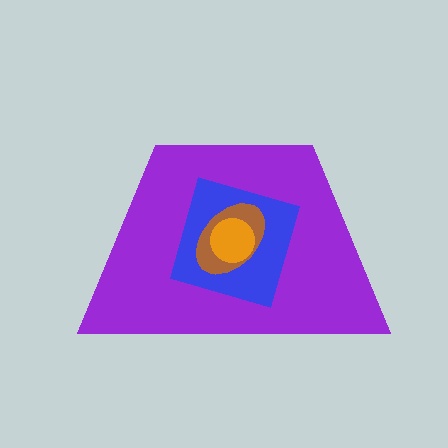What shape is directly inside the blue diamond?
The brown ellipse.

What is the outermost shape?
The purple trapezoid.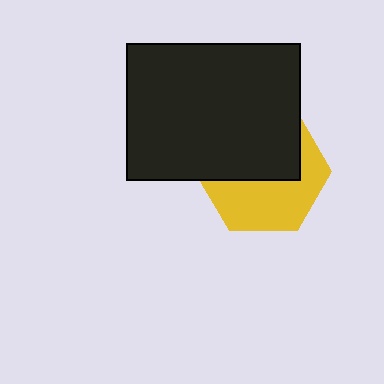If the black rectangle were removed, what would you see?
You would see the complete yellow hexagon.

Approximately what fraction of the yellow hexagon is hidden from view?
Roughly 52% of the yellow hexagon is hidden behind the black rectangle.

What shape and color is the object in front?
The object in front is a black rectangle.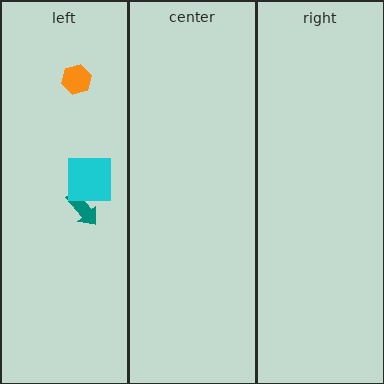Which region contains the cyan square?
The left region.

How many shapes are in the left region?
3.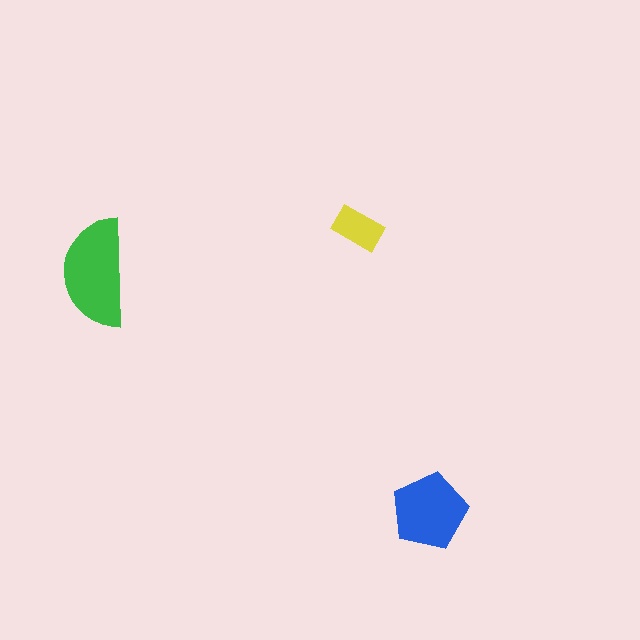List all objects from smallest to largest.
The yellow rectangle, the blue pentagon, the green semicircle.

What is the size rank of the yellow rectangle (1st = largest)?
3rd.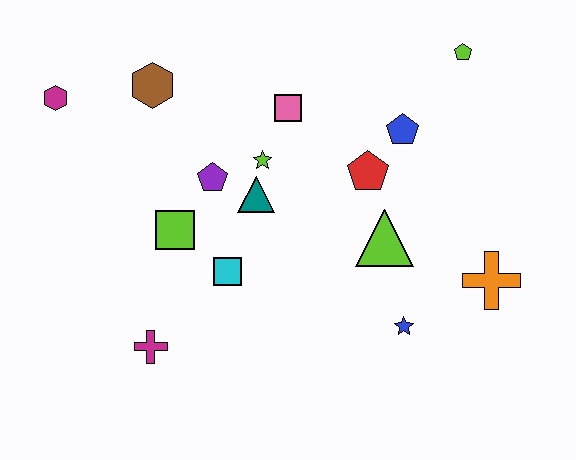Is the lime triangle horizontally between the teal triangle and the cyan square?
No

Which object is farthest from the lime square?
The lime pentagon is farthest from the lime square.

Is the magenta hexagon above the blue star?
Yes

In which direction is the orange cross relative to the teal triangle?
The orange cross is to the right of the teal triangle.